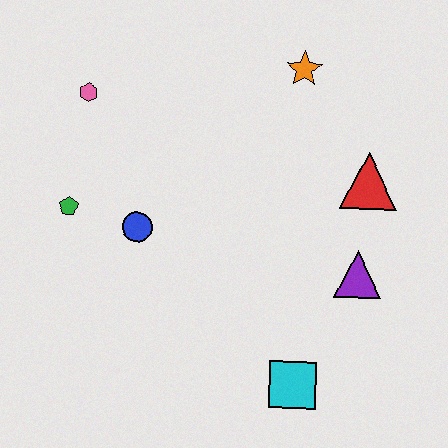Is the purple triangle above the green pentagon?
No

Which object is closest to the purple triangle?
The red triangle is closest to the purple triangle.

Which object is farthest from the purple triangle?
The pink hexagon is farthest from the purple triangle.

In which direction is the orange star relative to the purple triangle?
The orange star is above the purple triangle.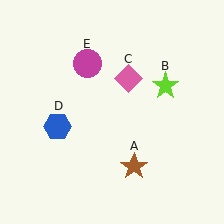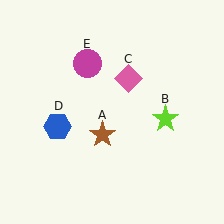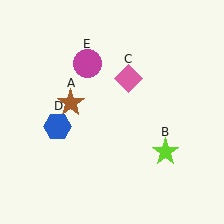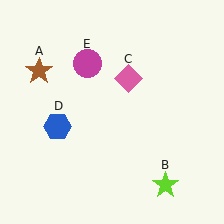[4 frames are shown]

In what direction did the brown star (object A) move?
The brown star (object A) moved up and to the left.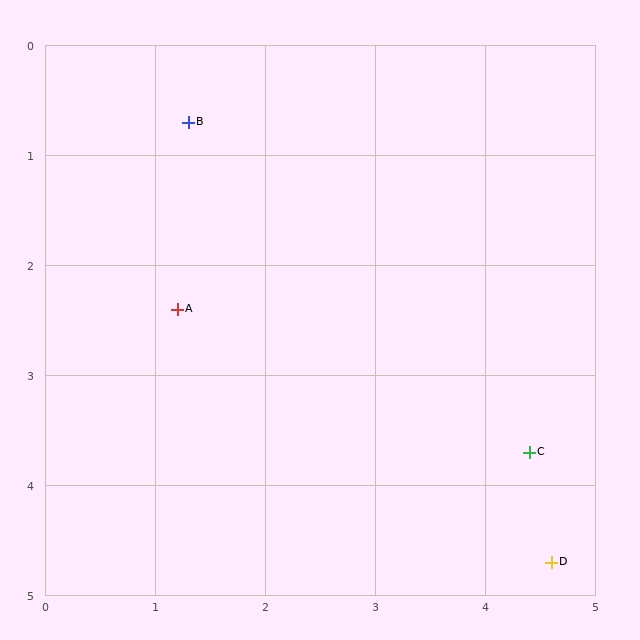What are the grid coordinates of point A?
Point A is at approximately (1.2, 2.4).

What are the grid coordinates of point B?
Point B is at approximately (1.3, 0.7).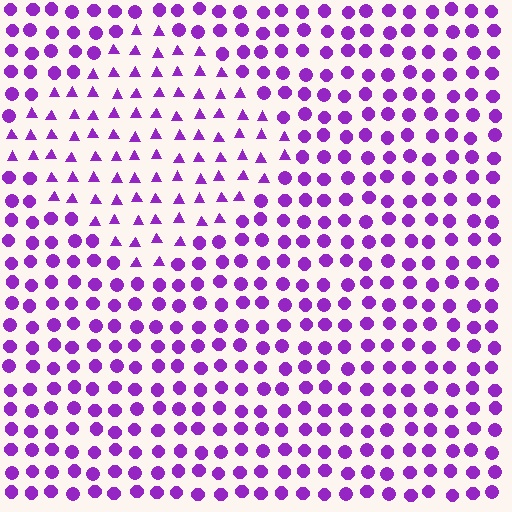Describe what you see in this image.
The image is filled with small purple elements arranged in a uniform grid. A diamond-shaped region contains triangles, while the surrounding area contains circles. The boundary is defined purely by the change in element shape.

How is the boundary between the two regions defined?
The boundary is defined by a change in element shape: triangles inside vs. circles outside. All elements share the same color and spacing.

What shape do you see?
I see a diamond.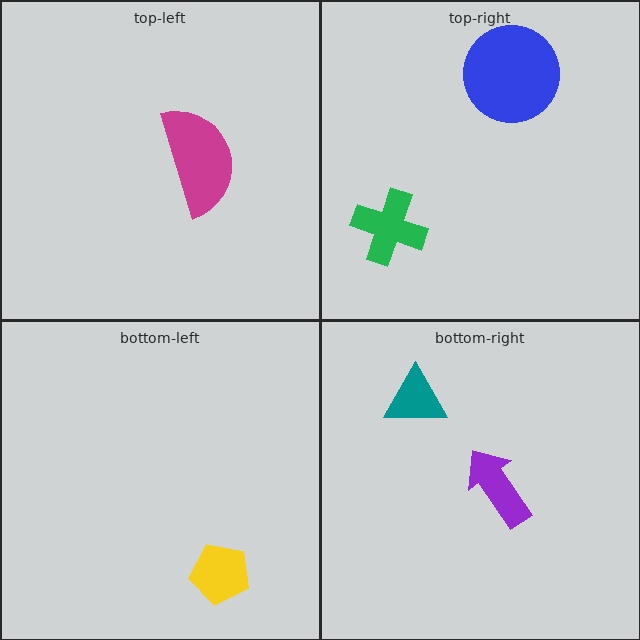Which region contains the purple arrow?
The bottom-right region.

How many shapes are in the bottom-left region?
1.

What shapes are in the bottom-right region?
The teal triangle, the purple arrow.